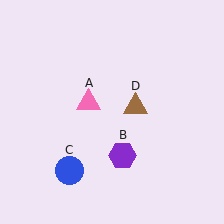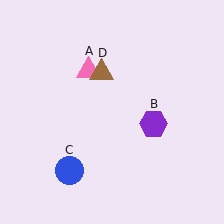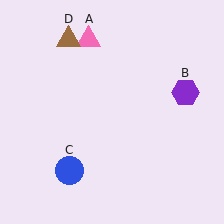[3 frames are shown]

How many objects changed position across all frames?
3 objects changed position: pink triangle (object A), purple hexagon (object B), brown triangle (object D).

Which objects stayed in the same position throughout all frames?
Blue circle (object C) remained stationary.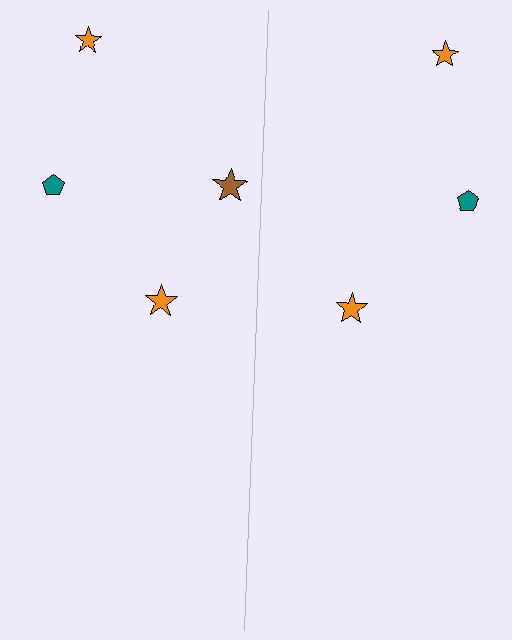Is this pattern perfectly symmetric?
No, the pattern is not perfectly symmetric. A brown star is missing from the right side.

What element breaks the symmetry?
A brown star is missing from the right side.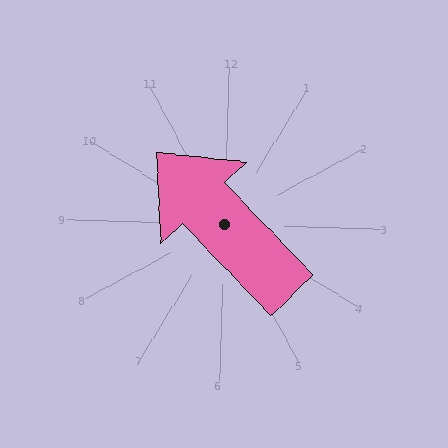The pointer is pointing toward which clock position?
Roughly 10 o'clock.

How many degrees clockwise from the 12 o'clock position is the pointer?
Approximately 315 degrees.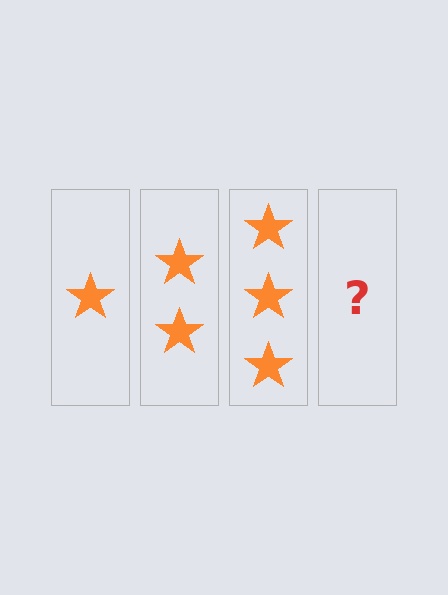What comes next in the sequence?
The next element should be 4 stars.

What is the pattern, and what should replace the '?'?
The pattern is that each step adds one more star. The '?' should be 4 stars.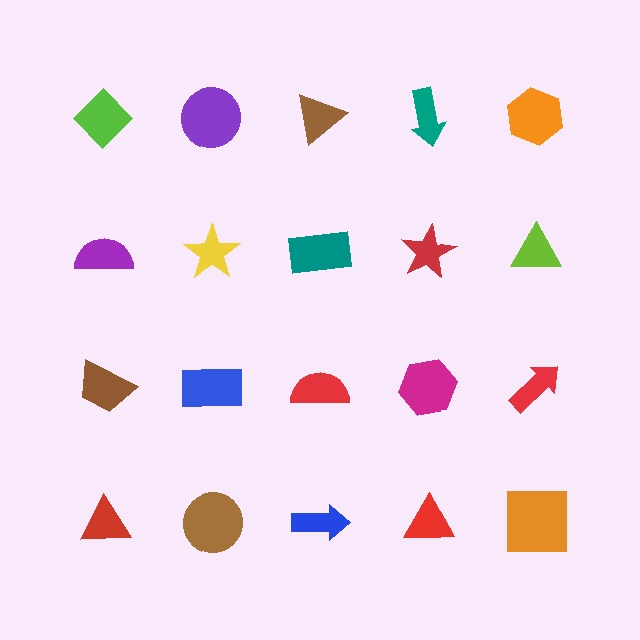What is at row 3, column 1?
A brown trapezoid.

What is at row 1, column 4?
A teal arrow.